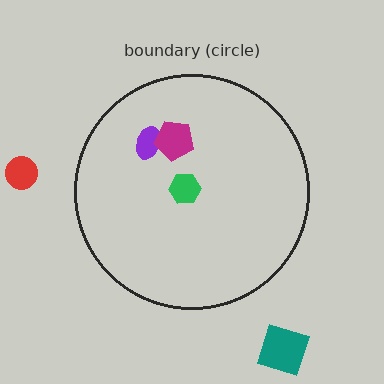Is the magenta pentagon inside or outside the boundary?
Inside.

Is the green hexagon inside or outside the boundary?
Inside.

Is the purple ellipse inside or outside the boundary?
Inside.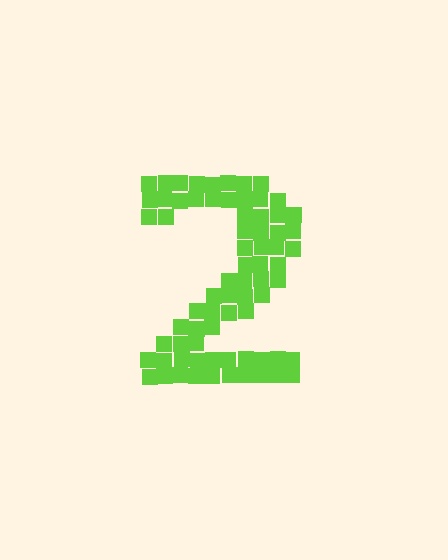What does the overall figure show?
The overall figure shows the digit 2.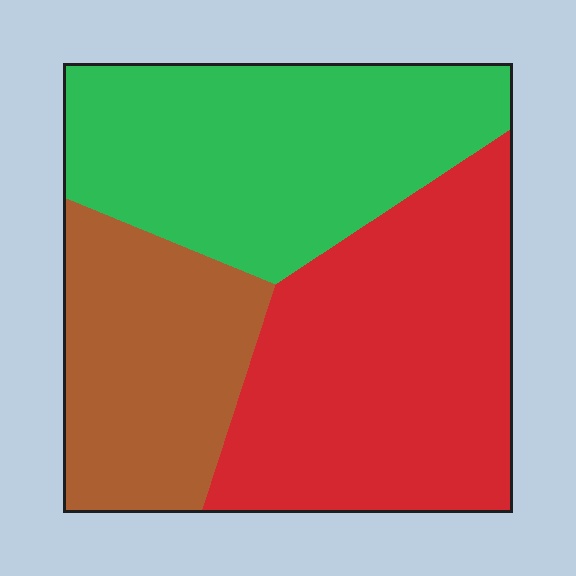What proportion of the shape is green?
Green covers about 35% of the shape.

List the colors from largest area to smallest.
From largest to smallest: red, green, brown.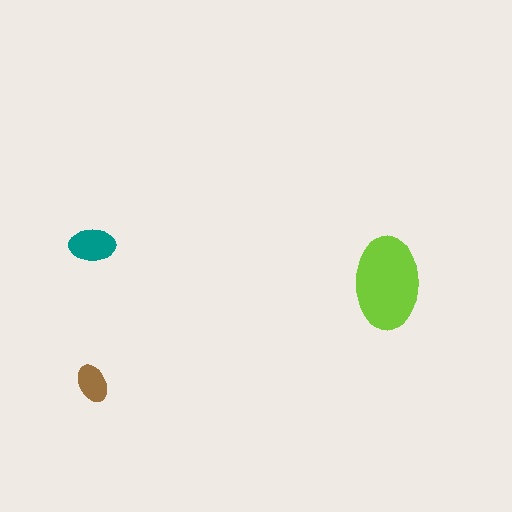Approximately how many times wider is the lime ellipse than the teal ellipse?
About 2 times wider.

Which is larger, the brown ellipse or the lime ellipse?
The lime one.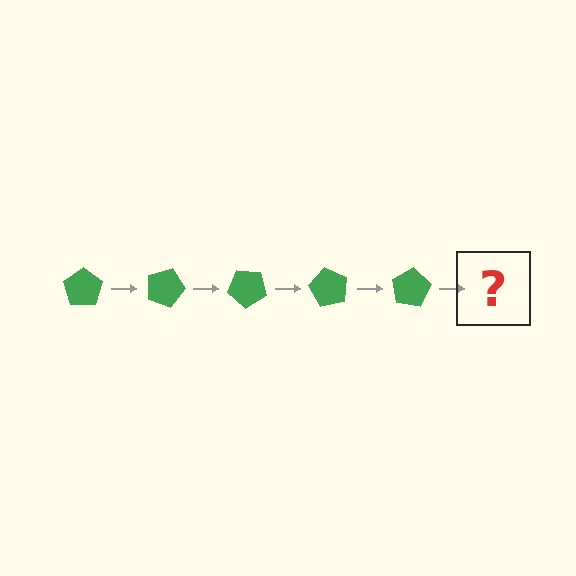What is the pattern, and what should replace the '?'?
The pattern is that the pentagon rotates 20 degrees each step. The '?' should be a green pentagon rotated 100 degrees.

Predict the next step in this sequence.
The next step is a green pentagon rotated 100 degrees.